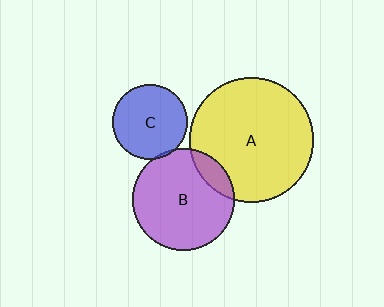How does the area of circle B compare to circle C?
Approximately 1.8 times.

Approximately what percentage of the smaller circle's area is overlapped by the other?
Approximately 5%.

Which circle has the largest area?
Circle A (yellow).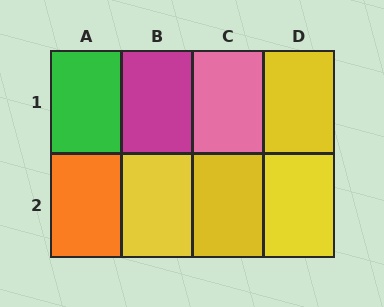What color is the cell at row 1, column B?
Magenta.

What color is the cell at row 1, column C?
Pink.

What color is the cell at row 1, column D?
Yellow.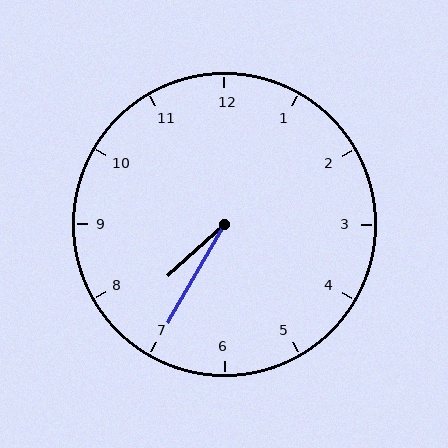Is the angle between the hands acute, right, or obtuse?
It is acute.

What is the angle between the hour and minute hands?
Approximately 18 degrees.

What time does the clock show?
7:35.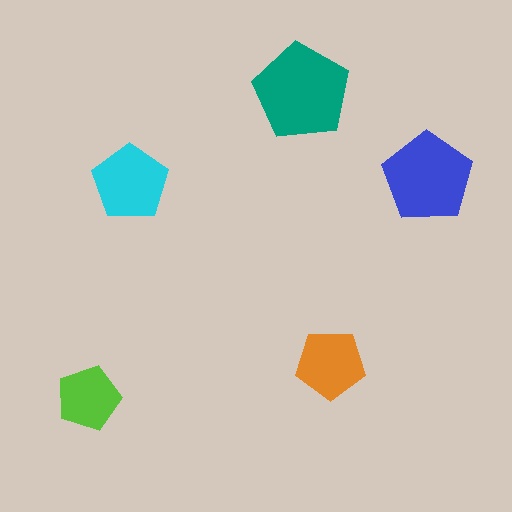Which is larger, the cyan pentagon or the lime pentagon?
The cyan one.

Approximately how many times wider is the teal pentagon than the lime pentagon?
About 1.5 times wider.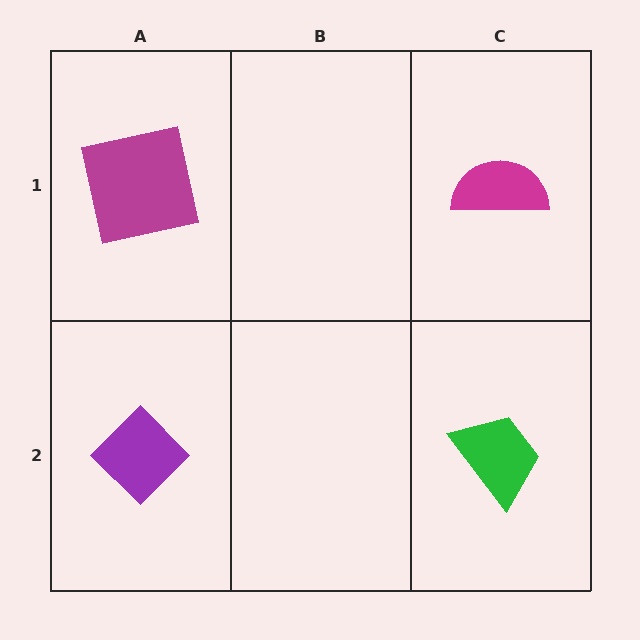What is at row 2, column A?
A purple diamond.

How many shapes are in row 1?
2 shapes.